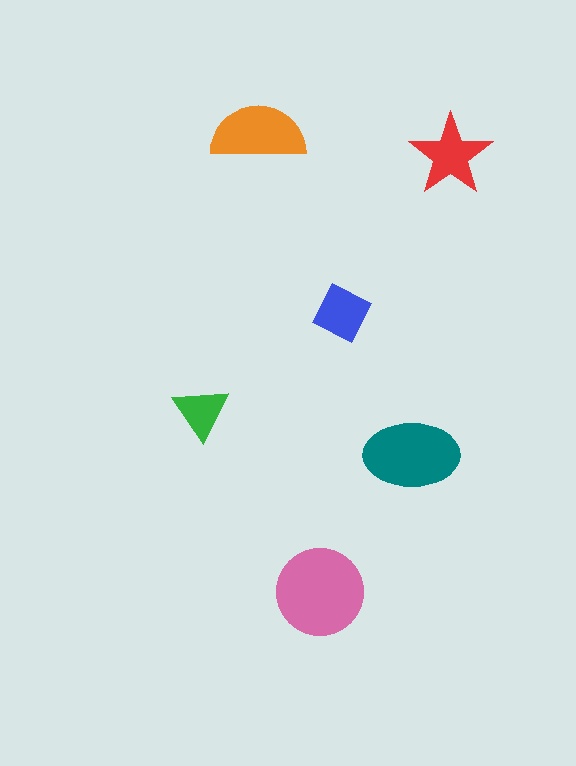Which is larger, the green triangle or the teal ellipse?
The teal ellipse.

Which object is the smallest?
The green triangle.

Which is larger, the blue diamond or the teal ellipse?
The teal ellipse.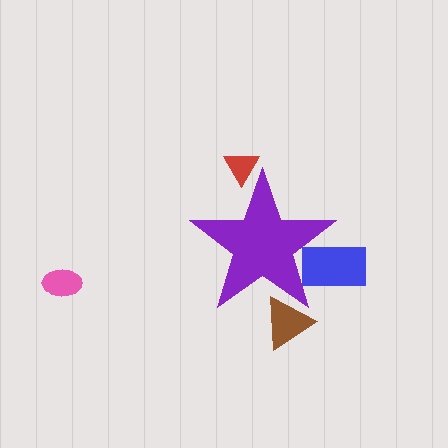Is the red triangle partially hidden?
Yes, the red triangle is partially hidden behind the purple star.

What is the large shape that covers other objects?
A purple star.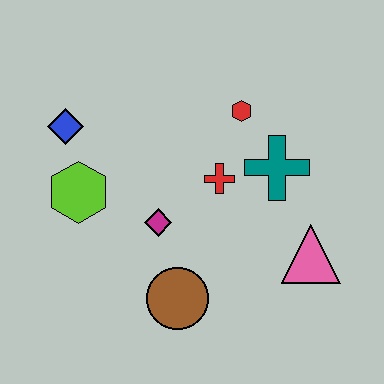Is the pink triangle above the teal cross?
No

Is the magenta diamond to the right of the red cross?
No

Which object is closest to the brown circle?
The magenta diamond is closest to the brown circle.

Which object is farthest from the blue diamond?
The pink triangle is farthest from the blue diamond.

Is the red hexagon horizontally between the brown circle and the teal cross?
Yes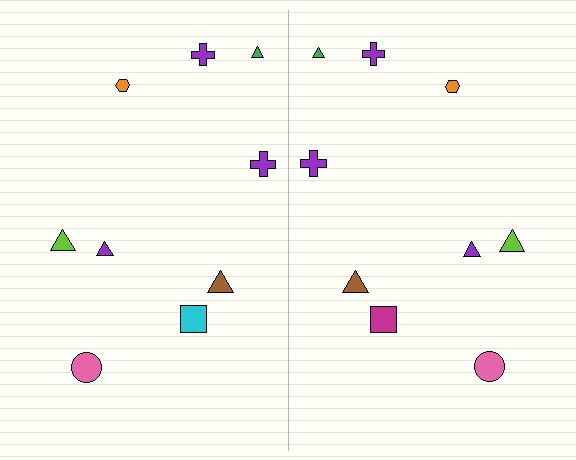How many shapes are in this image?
There are 18 shapes in this image.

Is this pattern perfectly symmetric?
No, the pattern is not perfectly symmetric. The magenta square on the right side breaks the symmetry — its mirror counterpart is cyan.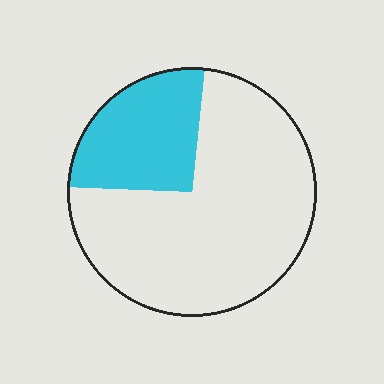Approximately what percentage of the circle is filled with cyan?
Approximately 25%.